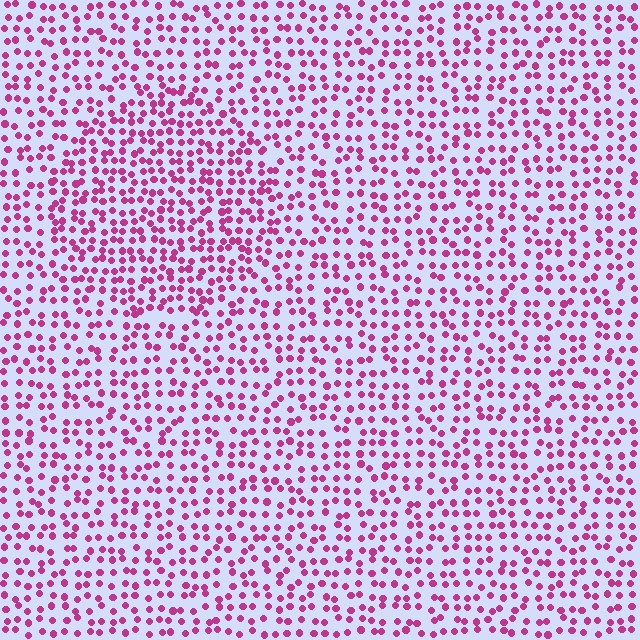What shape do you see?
I see a circle.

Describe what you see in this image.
The image contains small magenta elements arranged at two different densities. A circle-shaped region is visible where the elements are more densely packed than the surrounding area.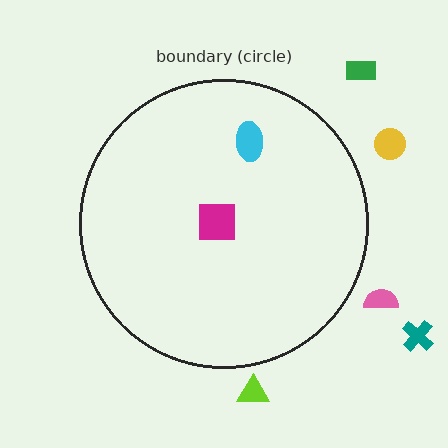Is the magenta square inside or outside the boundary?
Inside.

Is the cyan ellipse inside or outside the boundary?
Inside.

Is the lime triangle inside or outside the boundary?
Outside.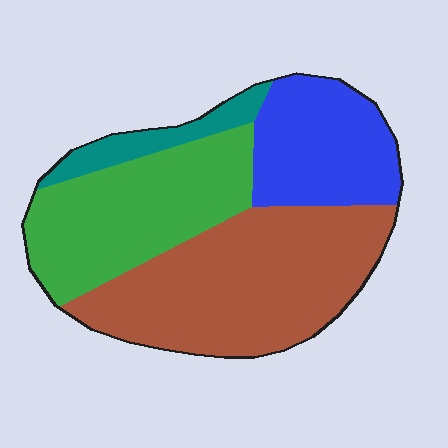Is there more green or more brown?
Brown.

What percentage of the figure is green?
Green takes up about one third (1/3) of the figure.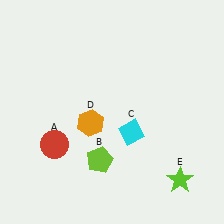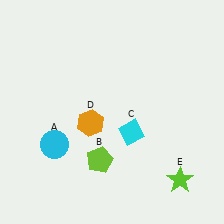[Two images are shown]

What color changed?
The circle (A) changed from red in Image 1 to cyan in Image 2.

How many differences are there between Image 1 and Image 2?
There is 1 difference between the two images.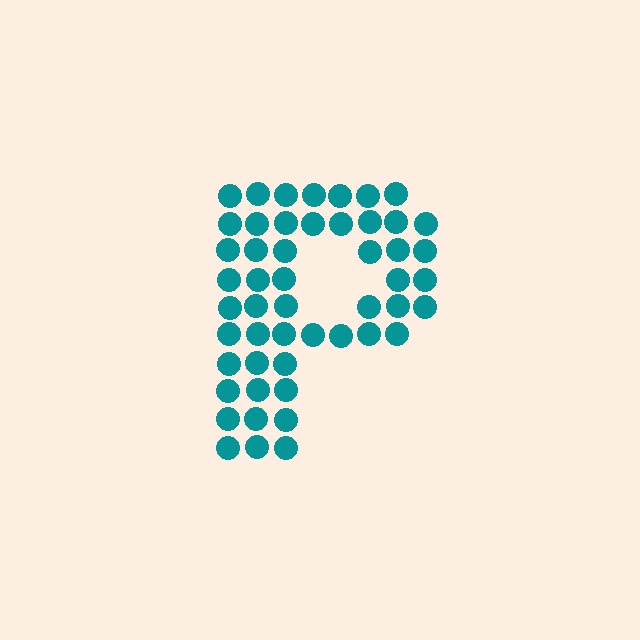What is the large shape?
The large shape is the letter P.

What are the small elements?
The small elements are circles.